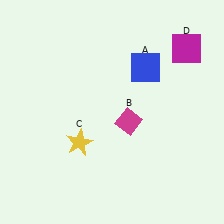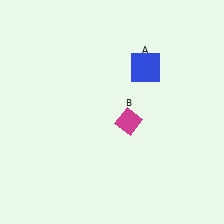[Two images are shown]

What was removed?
The magenta square (D), the yellow star (C) were removed in Image 2.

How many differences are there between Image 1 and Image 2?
There are 2 differences between the two images.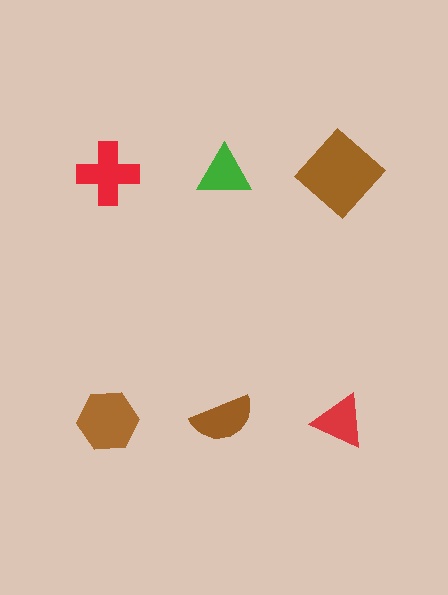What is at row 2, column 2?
A brown semicircle.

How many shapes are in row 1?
3 shapes.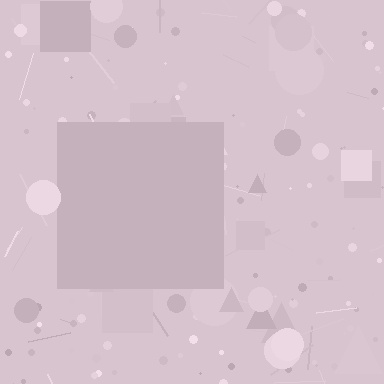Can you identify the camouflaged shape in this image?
The camouflaged shape is a square.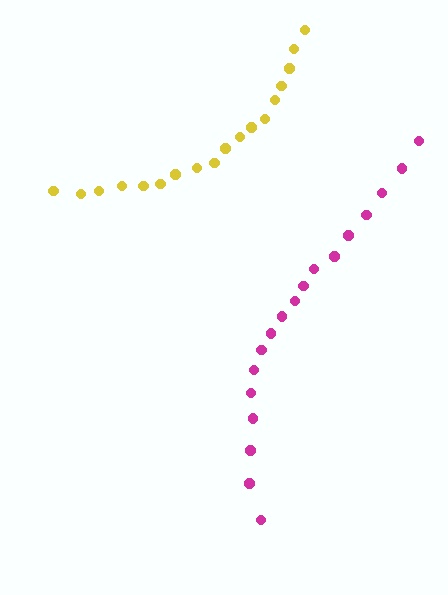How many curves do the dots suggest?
There are 2 distinct paths.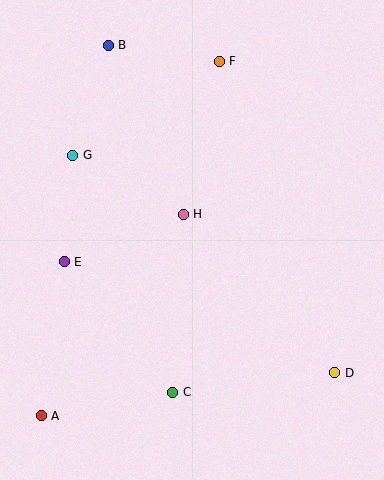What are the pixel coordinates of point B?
Point B is at (108, 46).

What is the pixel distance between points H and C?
The distance between H and C is 178 pixels.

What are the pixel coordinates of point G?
Point G is at (73, 155).